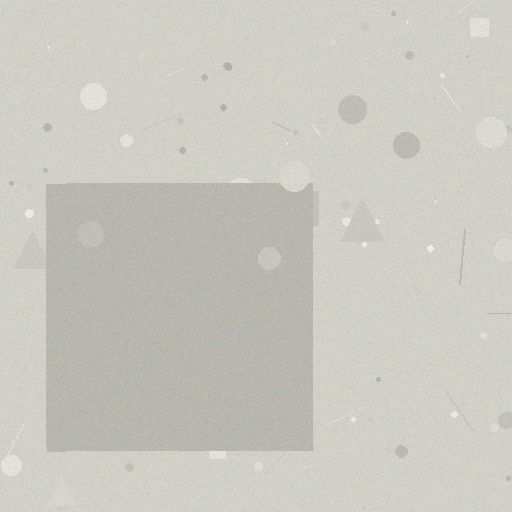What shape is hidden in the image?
A square is hidden in the image.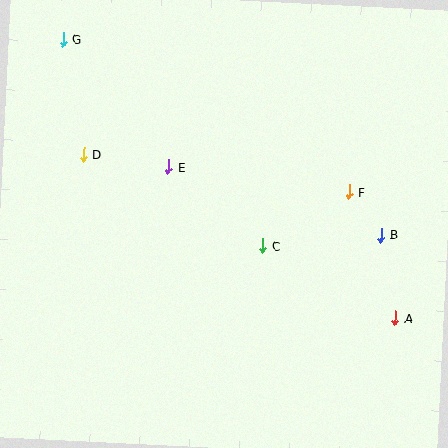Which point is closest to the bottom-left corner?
Point D is closest to the bottom-left corner.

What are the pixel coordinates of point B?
Point B is at (381, 235).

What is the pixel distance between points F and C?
The distance between F and C is 102 pixels.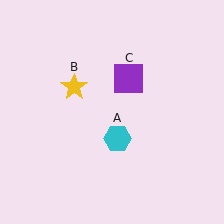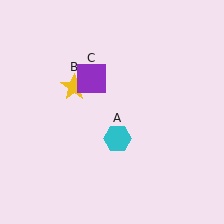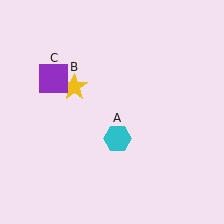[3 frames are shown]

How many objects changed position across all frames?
1 object changed position: purple square (object C).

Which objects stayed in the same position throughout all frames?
Cyan hexagon (object A) and yellow star (object B) remained stationary.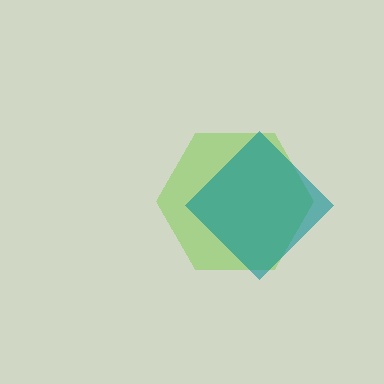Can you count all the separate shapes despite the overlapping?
Yes, there are 2 separate shapes.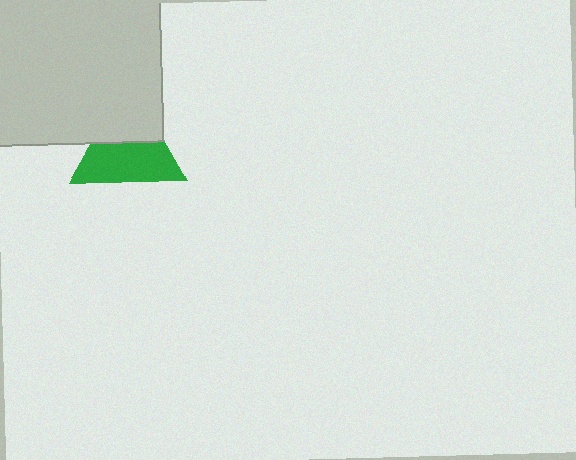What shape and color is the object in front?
The object in front is a light gray square.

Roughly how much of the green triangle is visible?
About half of it is visible (roughly 60%).